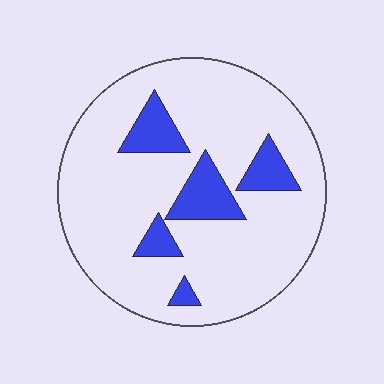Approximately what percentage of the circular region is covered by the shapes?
Approximately 15%.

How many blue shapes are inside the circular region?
5.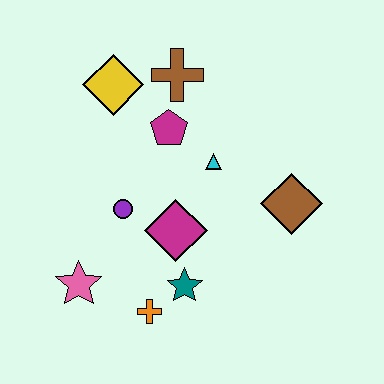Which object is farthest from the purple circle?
The brown diamond is farthest from the purple circle.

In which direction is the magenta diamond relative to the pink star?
The magenta diamond is to the right of the pink star.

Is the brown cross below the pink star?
No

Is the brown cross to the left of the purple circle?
No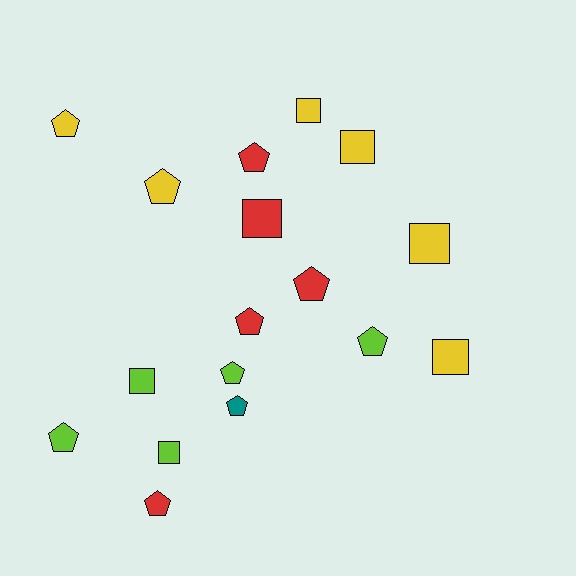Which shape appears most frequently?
Pentagon, with 10 objects.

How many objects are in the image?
There are 17 objects.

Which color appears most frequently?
Yellow, with 6 objects.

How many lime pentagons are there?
There are 3 lime pentagons.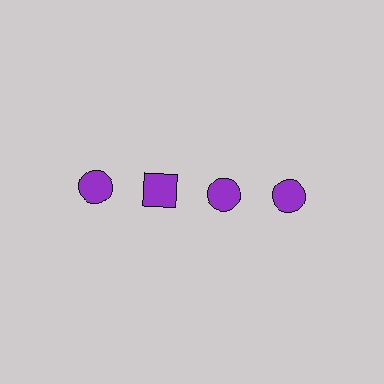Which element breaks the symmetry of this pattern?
The purple square in the top row, second from left column breaks the symmetry. All other shapes are purple circles.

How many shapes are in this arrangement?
There are 4 shapes arranged in a grid pattern.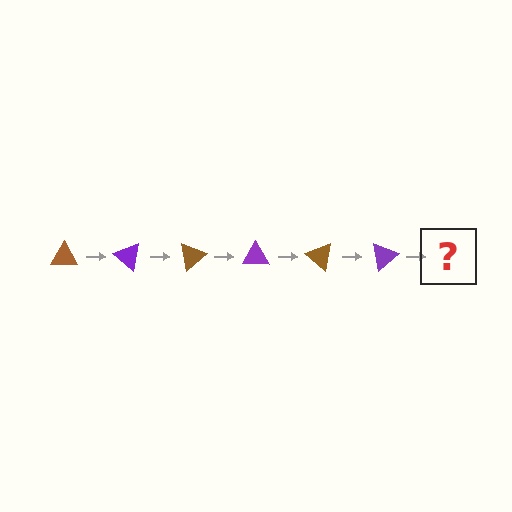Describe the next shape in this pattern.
It should be a brown triangle, rotated 240 degrees from the start.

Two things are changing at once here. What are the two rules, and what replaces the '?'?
The two rules are that it rotates 40 degrees each step and the color cycles through brown and purple. The '?' should be a brown triangle, rotated 240 degrees from the start.